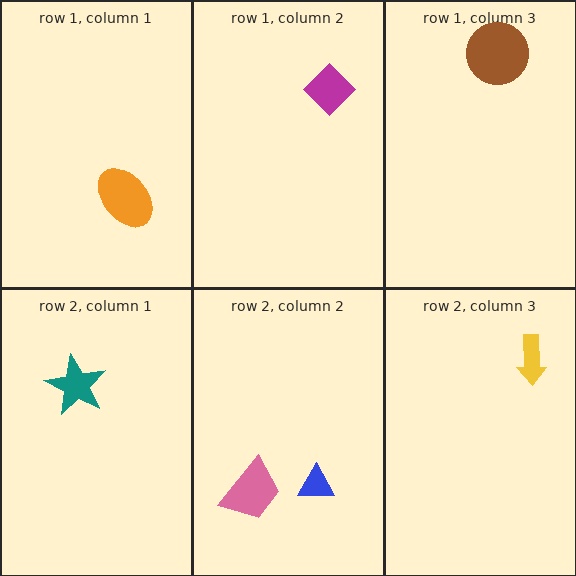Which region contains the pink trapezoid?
The row 2, column 2 region.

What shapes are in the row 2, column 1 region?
The teal star.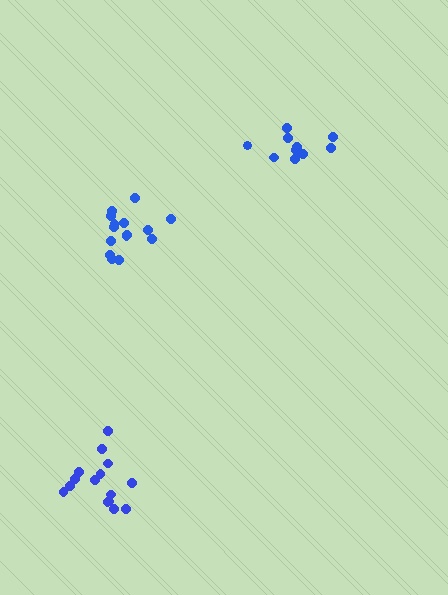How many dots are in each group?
Group 1: 15 dots, Group 2: 10 dots, Group 3: 15 dots (40 total).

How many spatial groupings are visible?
There are 3 spatial groupings.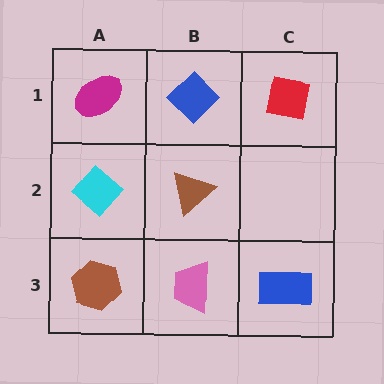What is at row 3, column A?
A brown hexagon.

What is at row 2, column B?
A brown triangle.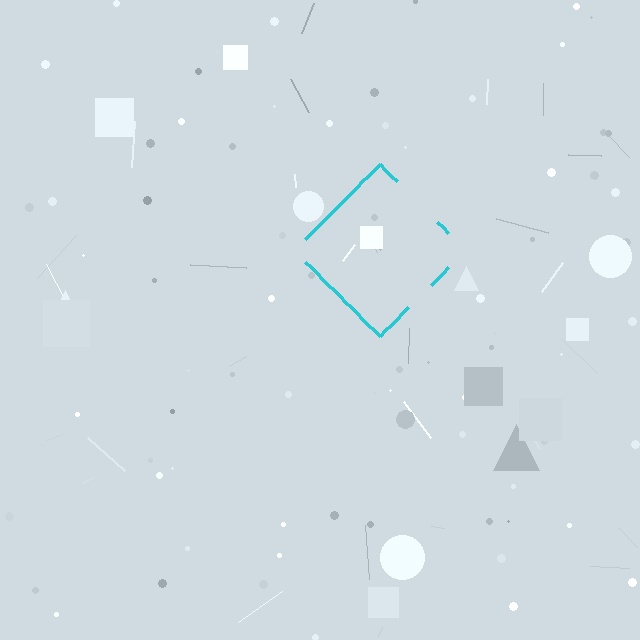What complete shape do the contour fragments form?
The contour fragments form a diamond.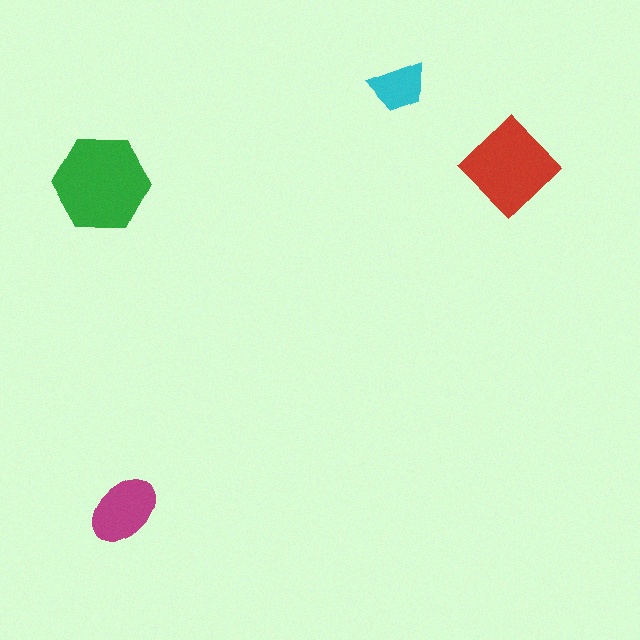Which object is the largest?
The green hexagon.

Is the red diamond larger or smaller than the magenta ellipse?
Larger.